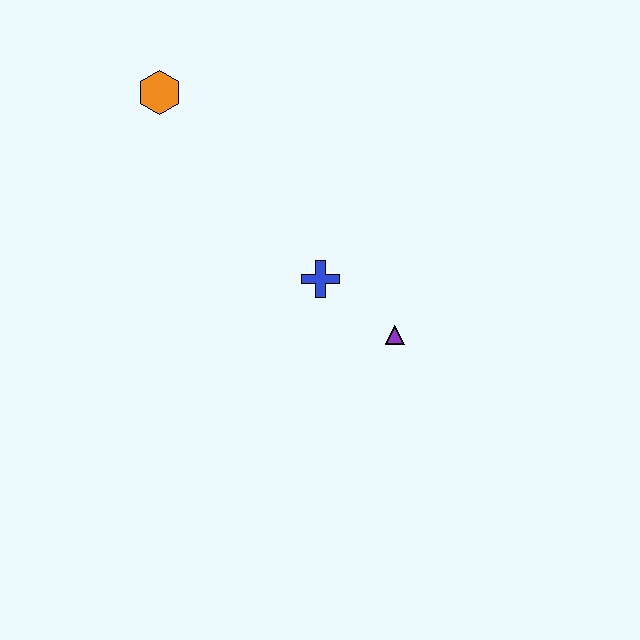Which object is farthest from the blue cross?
The orange hexagon is farthest from the blue cross.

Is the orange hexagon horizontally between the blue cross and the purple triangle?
No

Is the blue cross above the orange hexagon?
No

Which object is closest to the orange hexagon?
The blue cross is closest to the orange hexagon.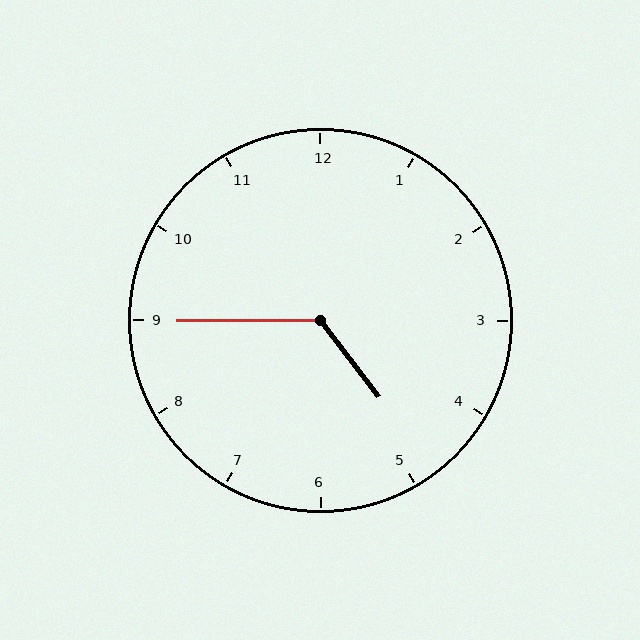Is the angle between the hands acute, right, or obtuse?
It is obtuse.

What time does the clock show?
4:45.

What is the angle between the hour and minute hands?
Approximately 128 degrees.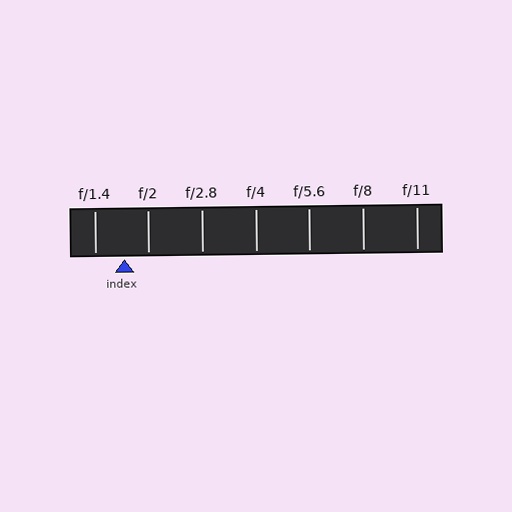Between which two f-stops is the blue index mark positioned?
The index mark is between f/1.4 and f/2.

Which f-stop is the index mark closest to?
The index mark is closest to f/2.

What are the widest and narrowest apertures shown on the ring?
The widest aperture shown is f/1.4 and the narrowest is f/11.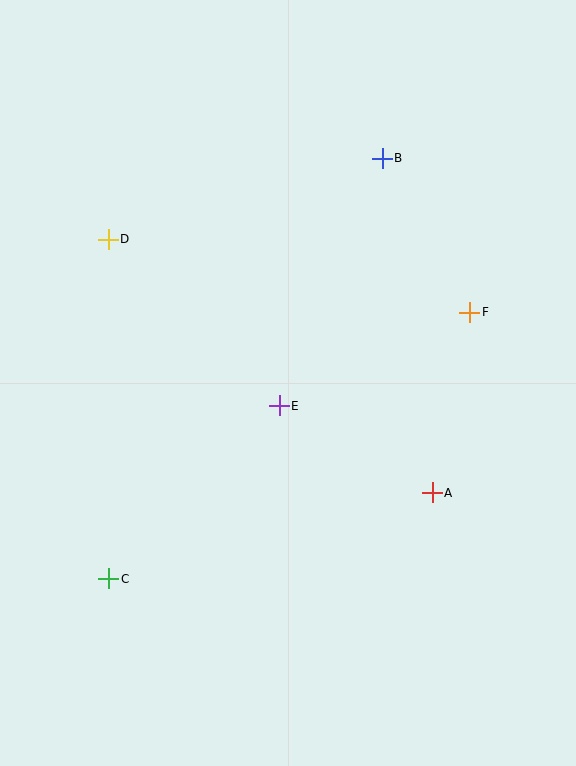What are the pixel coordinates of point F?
Point F is at (470, 312).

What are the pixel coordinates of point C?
Point C is at (109, 579).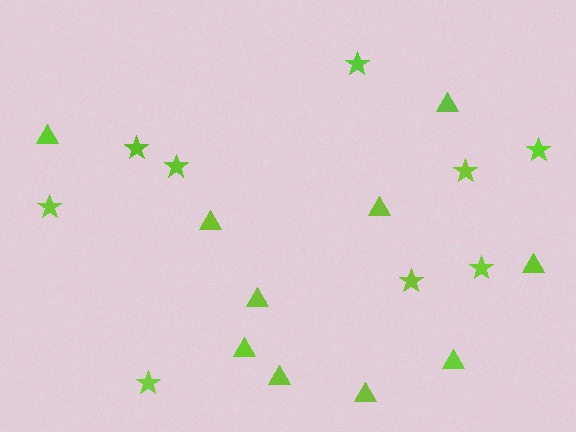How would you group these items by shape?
There are 2 groups: one group of triangles (10) and one group of stars (9).